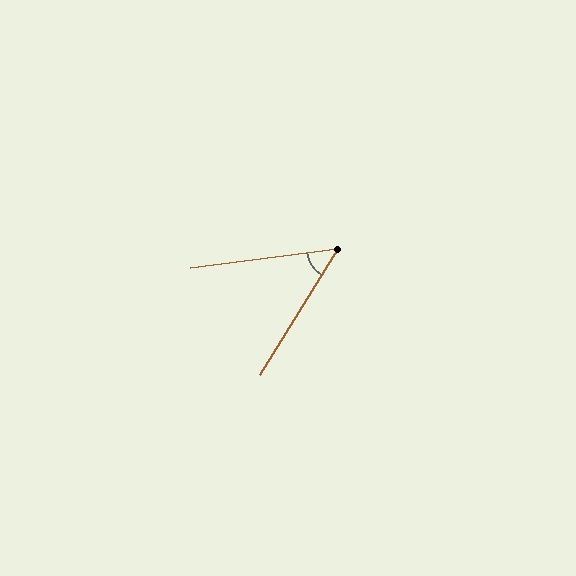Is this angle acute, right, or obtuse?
It is acute.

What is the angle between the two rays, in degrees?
Approximately 51 degrees.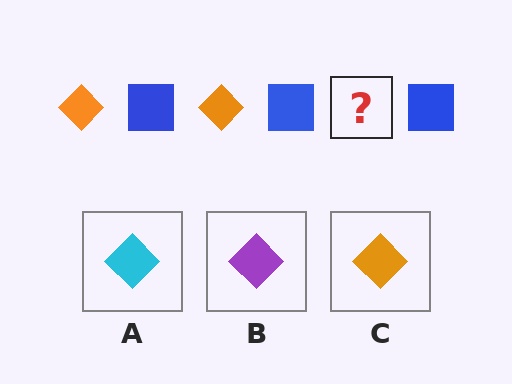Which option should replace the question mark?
Option C.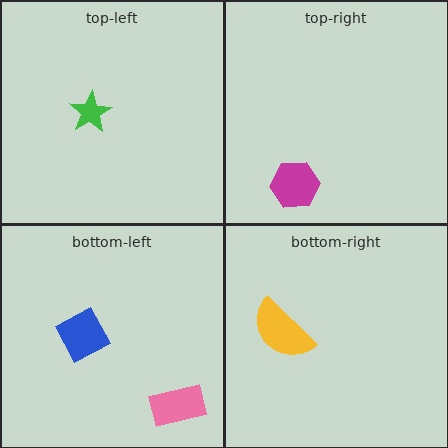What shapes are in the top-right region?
The magenta hexagon.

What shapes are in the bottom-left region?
The blue diamond, the pink rectangle.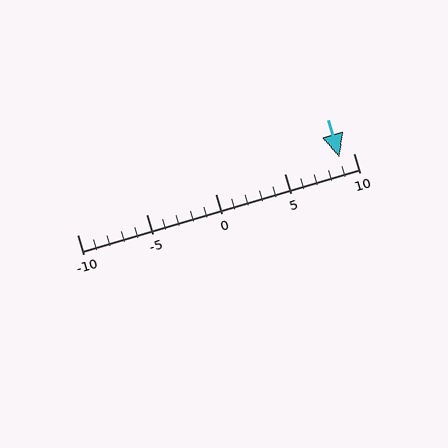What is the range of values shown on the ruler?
The ruler shows values from -10 to 10.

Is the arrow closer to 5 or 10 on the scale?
The arrow is closer to 10.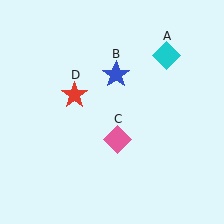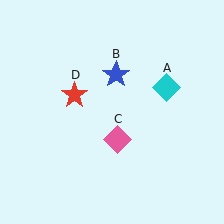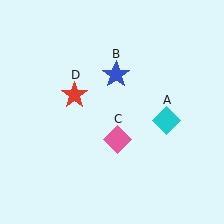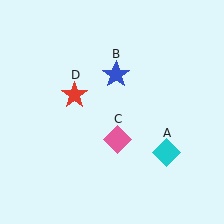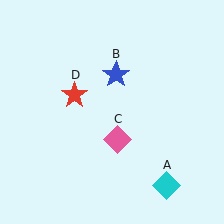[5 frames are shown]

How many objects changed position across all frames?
1 object changed position: cyan diamond (object A).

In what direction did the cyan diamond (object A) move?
The cyan diamond (object A) moved down.